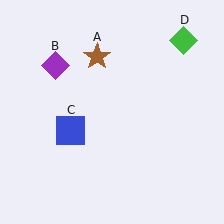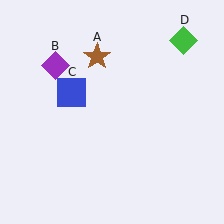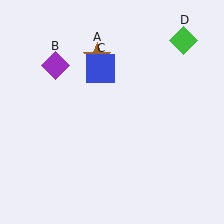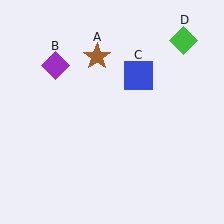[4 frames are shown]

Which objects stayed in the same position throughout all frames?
Brown star (object A) and purple diamond (object B) and green diamond (object D) remained stationary.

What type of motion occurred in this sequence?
The blue square (object C) rotated clockwise around the center of the scene.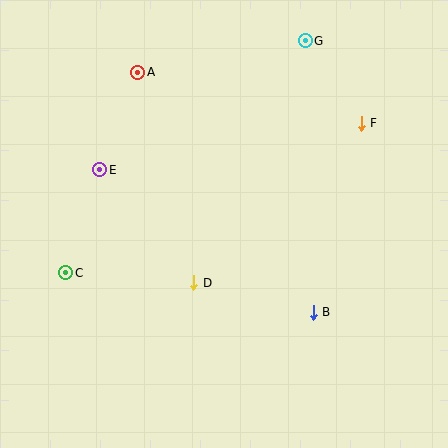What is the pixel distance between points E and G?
The distance between E and G is 243 pixels.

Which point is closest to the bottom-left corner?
Point C is closest to the bottom-left corner.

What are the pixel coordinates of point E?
Point E is at (100, 170).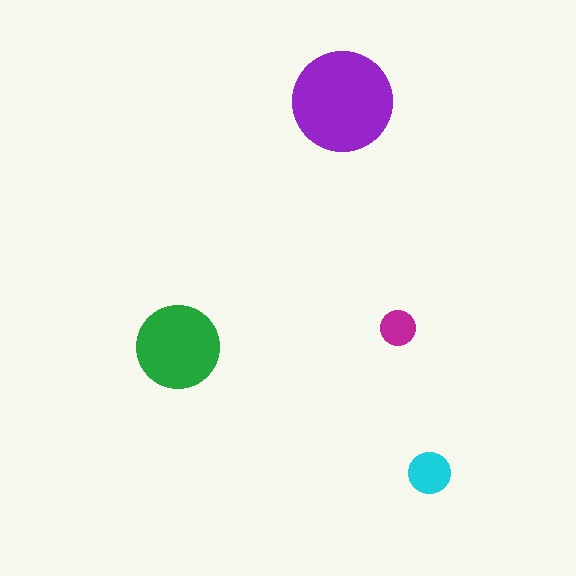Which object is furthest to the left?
The green circle is leftmost.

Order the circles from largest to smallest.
the purple one, the green one, the cyan one, the magenta one.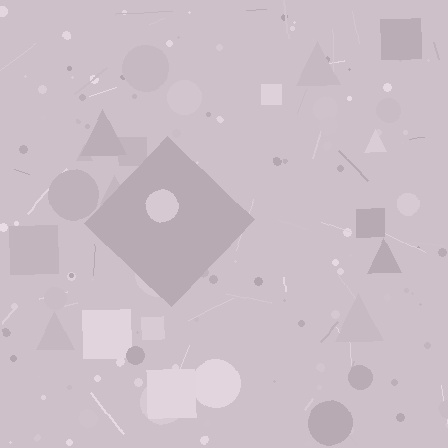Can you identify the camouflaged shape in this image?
The camouflaged shape is a diamond.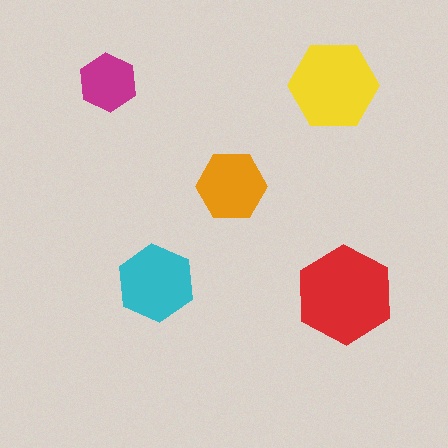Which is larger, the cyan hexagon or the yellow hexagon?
The yellow one.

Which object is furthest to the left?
The magenta hexagon is leftmost.